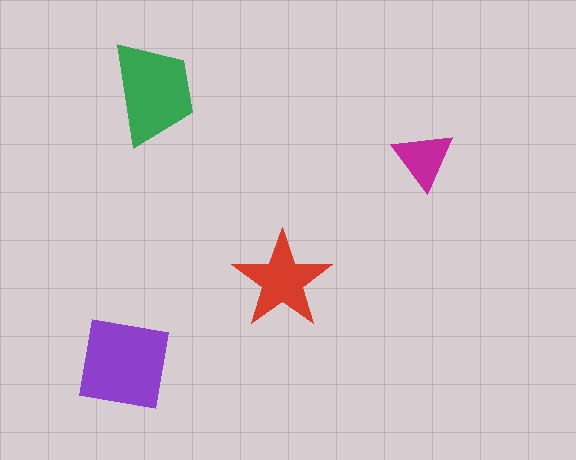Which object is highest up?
The green trapezoid is topmost.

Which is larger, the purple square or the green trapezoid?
The purple square.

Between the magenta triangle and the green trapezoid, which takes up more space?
The green trapezoid.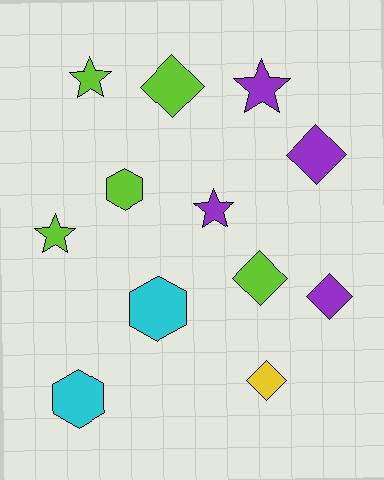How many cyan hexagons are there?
There are 2 cyan hexagons.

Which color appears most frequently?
Lime, with 5 objects.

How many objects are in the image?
There are 12 objects.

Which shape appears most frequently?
Diamond, with 5 objects.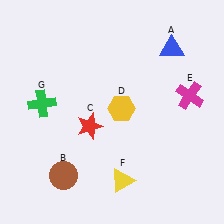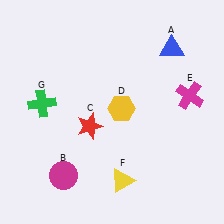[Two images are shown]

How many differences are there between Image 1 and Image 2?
There is 1 difference between the two images.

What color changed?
The circle (B) changed from brown in Image 1 to magenta in Image 2.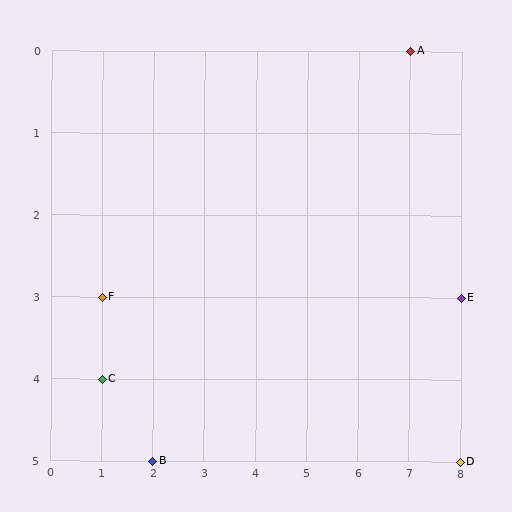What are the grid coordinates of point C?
Point C is at grid coordinates (1, 4).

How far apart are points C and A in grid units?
Points C and A are 6 columns and 4 rows apart (about 7.2 grid units diagonally).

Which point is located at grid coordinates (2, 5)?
Point B is at (2, 5).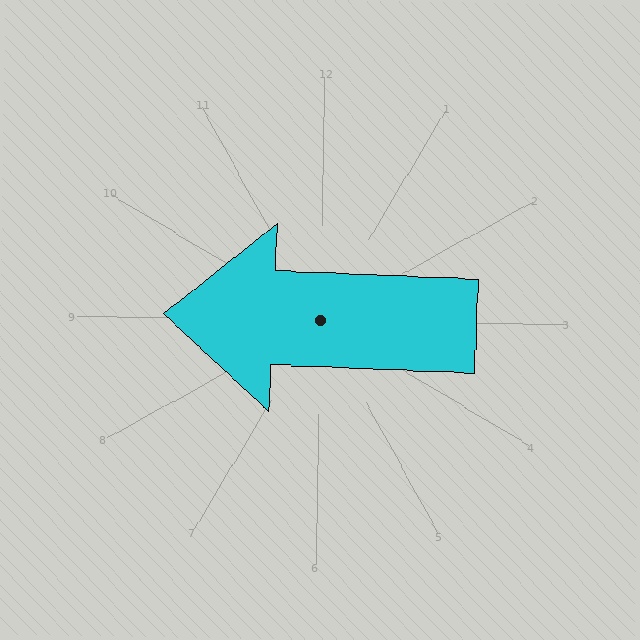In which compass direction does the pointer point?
West.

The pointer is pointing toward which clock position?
Roughly 9 o'clock.